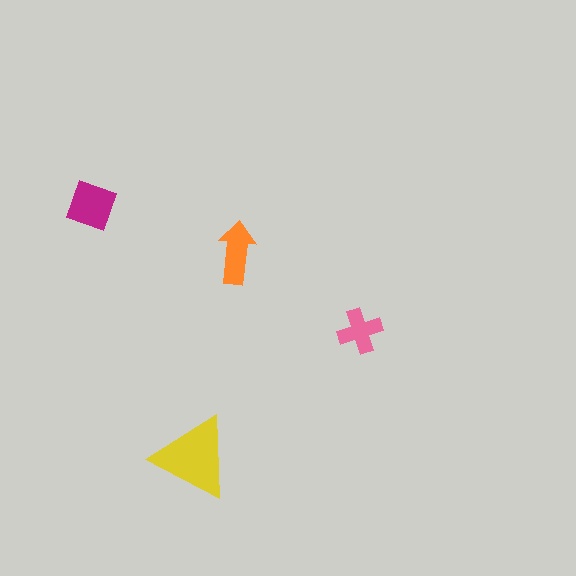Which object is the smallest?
The pink cross.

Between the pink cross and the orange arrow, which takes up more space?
The orange arrow.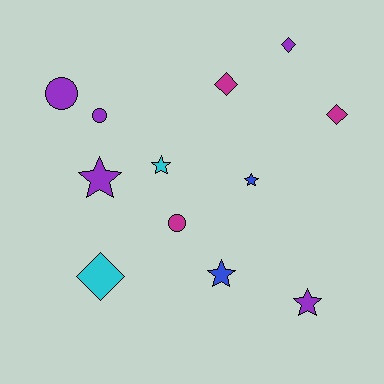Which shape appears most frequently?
Star, with 5 objects.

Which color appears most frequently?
Purple, with 5 objects.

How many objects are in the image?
There are 12 objects.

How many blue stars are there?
There are 2 blue stars.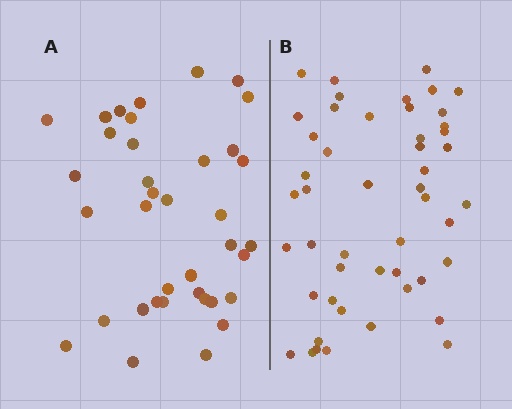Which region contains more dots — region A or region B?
Region B (the right region) has more dots.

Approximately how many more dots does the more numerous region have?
Region B has roughly 12 or so more dots than region A.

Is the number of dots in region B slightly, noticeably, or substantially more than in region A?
Region B has noticeably more, but not dramatically so. The ratio is roughly 1.3 to 1.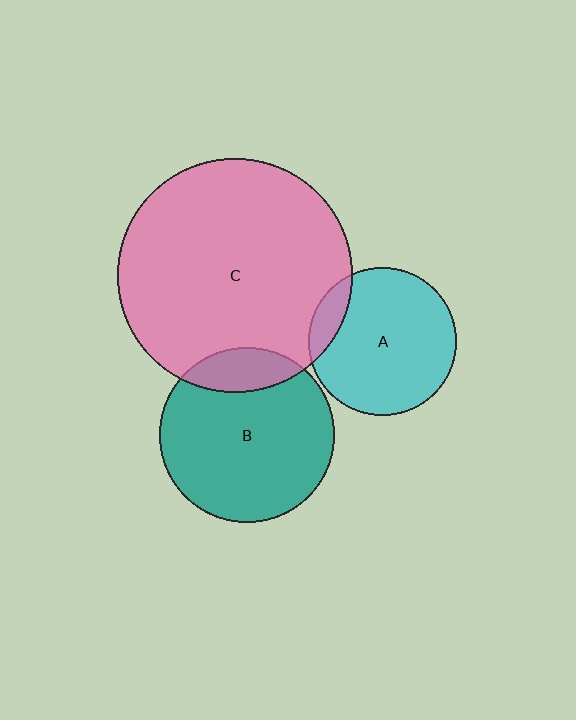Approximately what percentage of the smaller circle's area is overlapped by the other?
Approximately 15%.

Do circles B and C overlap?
Yes.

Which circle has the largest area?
Circle C (pink).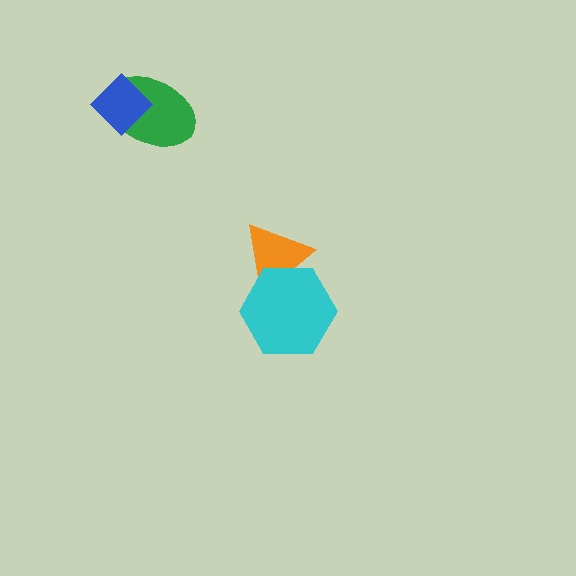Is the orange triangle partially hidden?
Yes, it is partially covered by another shape.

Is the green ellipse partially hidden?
Yes, it is partially covered by another shape.